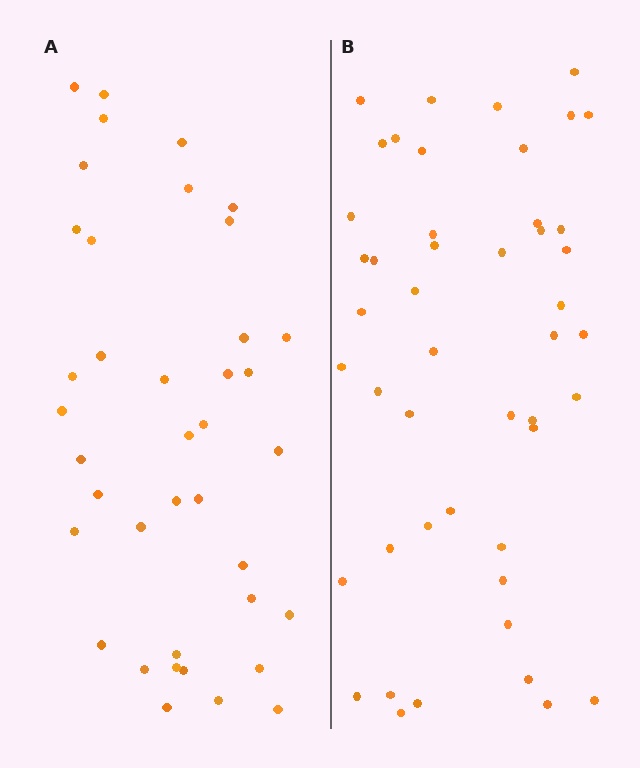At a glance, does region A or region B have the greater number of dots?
Region B (the right region) has more dots.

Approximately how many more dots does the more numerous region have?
Region B has roughly 8 or so more dots than region A.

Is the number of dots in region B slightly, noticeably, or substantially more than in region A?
Region B has only slightly more — the two regions are fairly close. The ratio is roughly 1.2 to 1.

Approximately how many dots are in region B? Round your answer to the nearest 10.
About 50 dots. (The exact count is 47, which rounds to 50.)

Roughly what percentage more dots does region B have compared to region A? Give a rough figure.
About 20% more.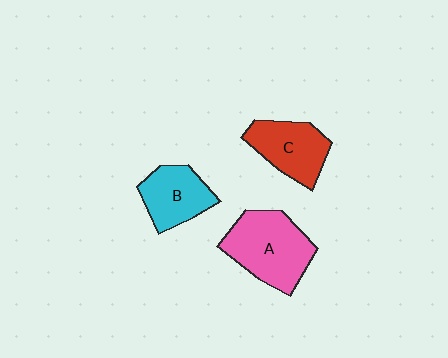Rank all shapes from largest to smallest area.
From largest to smallest: A (pink), C (red), B (cyan).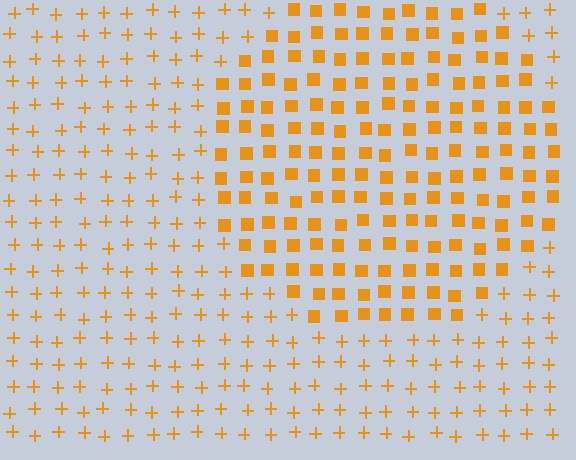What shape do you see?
I see a circle.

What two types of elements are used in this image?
The image uses squares inside the circle region and plus signs outside it.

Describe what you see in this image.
The image is filled with small orange elements arranged in a uniform grid. A circle-shaped region contains squares, while the surrounding area contains plus signs. The boundary is defined purely by the change in element shape.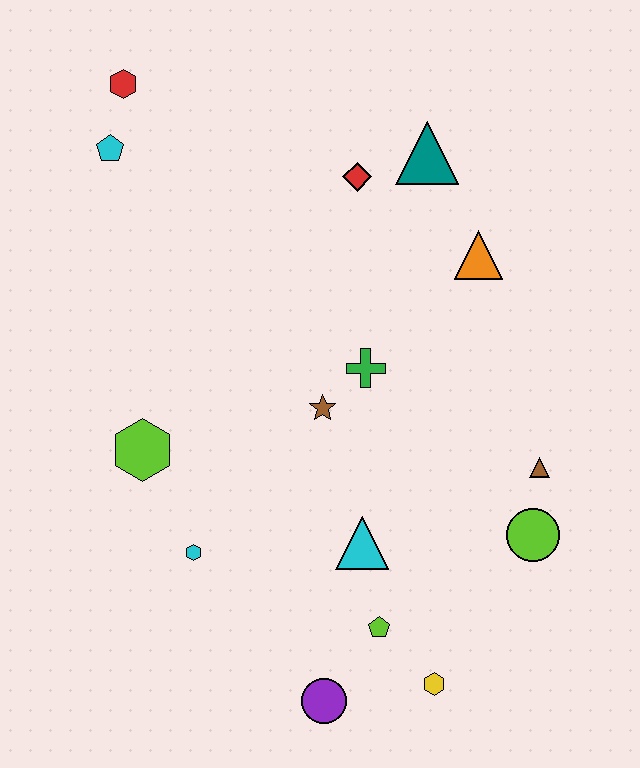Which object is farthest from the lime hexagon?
The teal triangle is farthest from the lime hexagon.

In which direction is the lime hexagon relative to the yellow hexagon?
The lime hexagon is to the left of the yellow hexagon.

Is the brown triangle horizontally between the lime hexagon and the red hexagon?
No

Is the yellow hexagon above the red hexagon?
No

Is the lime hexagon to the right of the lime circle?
No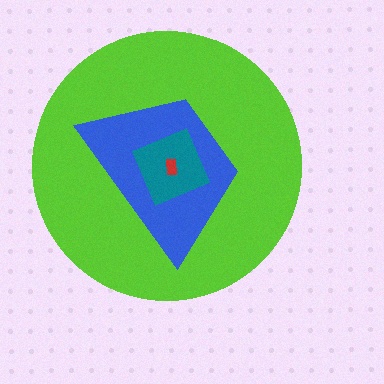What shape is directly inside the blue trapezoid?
The teal square.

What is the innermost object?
The red rectangle.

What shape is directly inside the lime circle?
The blue trapezoid.